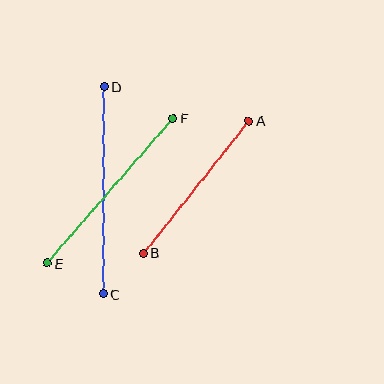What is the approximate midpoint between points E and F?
The midpoint is at approximately (110, 191) pixels.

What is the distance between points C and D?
The distance is approximately 207 pixels.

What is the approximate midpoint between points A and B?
The midpoint is at approximately (196, 187) pixels.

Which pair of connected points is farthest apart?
Points C and D are farthest apart.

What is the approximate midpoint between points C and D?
The midpoint is at approximately (104, 190) pixels.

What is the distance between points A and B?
The distance is approximately 169 pixels.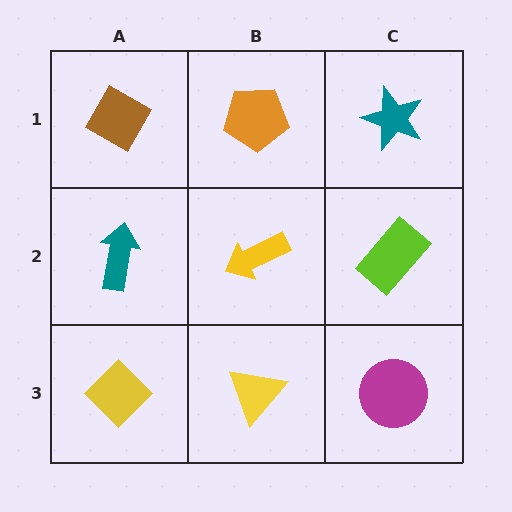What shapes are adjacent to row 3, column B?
A yellow arrow (row 2, column B), a yellow diamond (row 3, column A), a magenta circle (row 3, column C).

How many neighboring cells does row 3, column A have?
2.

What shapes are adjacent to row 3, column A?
A teal arrow (row 2, column A), a yellow triangle (row 3, column B).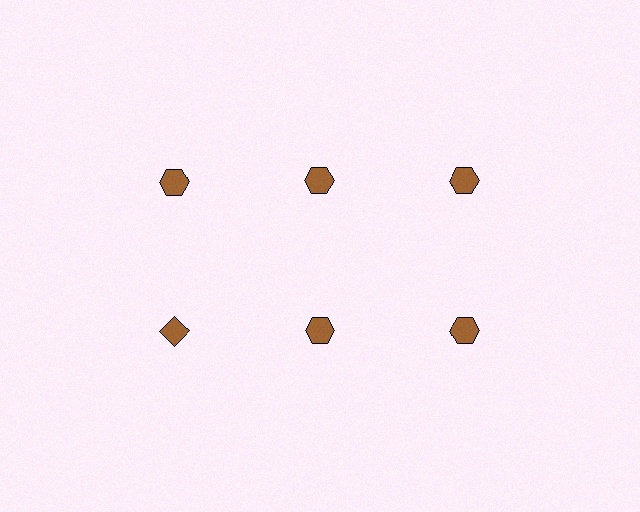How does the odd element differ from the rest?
It has a different shape: diamond instead of hexagon.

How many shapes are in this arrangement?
There are 6 shapes arranged in a grid pattern.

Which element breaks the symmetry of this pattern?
The brown diamond in the second row, leftmost column breaks the symmetry. All other shapes are brown hexagons.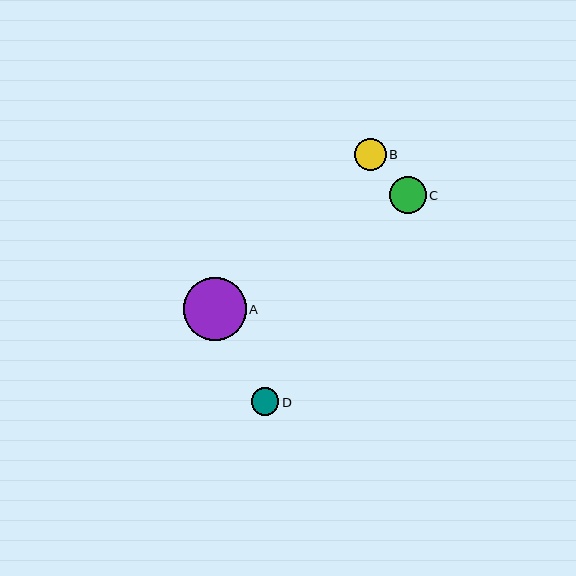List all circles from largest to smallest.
From largest to smallest: A, C, B, D.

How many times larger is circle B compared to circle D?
Circle B is approximately 1.2 times the size of circle D.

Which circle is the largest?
Circle A is the largest with a size of approximately 63 pixels.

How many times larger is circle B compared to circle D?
Circle B is approximately 1.2 times the size of circle D.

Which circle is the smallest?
Circle D is the smallest with a size of approximately 28 pixels.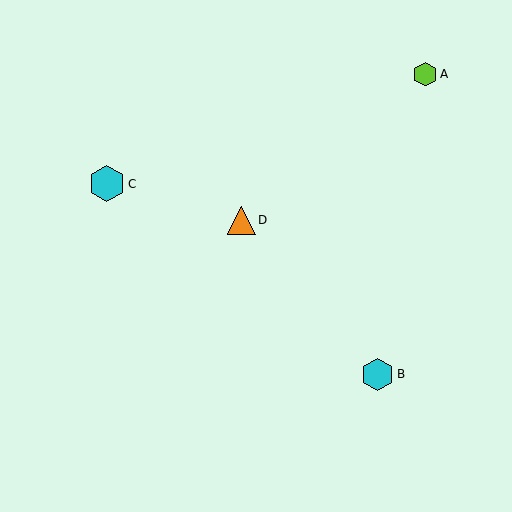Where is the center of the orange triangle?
The center of the orange triangle is at (241, 220).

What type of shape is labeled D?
Shape D is an orange triangle.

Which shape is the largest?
The cyan hexagon (labeled C) is the largest.